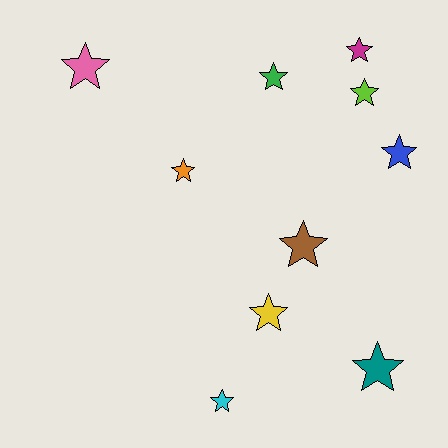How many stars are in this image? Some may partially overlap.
There are 10 stars.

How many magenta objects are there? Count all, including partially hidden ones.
There is 1 magenta object.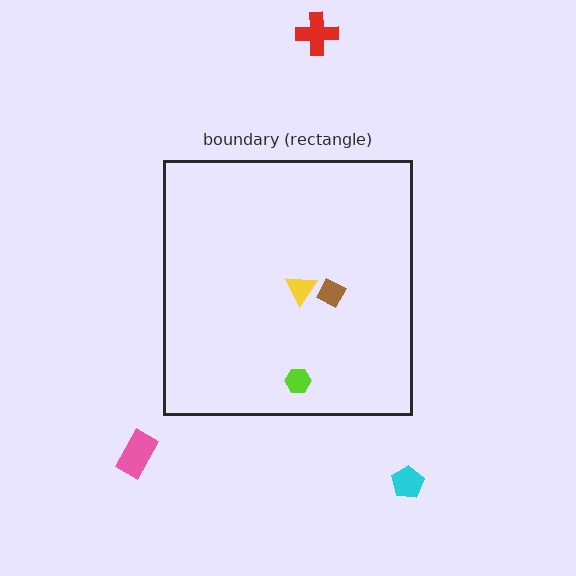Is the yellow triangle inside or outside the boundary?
Inside.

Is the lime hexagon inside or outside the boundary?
Inside.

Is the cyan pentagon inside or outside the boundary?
Outside.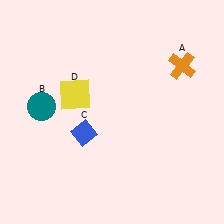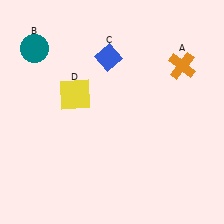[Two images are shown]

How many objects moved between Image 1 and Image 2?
2 objects moved between the two images.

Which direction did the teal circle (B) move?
The teal circle (B) moved up.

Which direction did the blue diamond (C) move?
The blue diamond (C) moved up.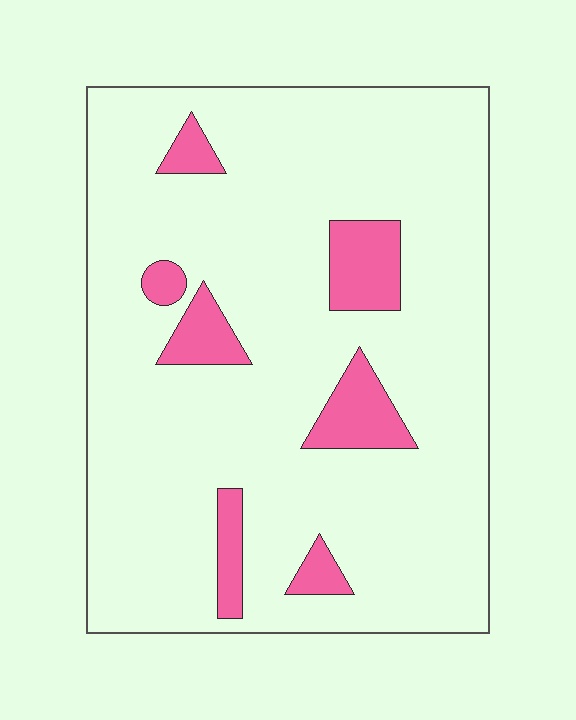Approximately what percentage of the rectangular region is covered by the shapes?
Approximately 10%.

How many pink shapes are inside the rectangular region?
7.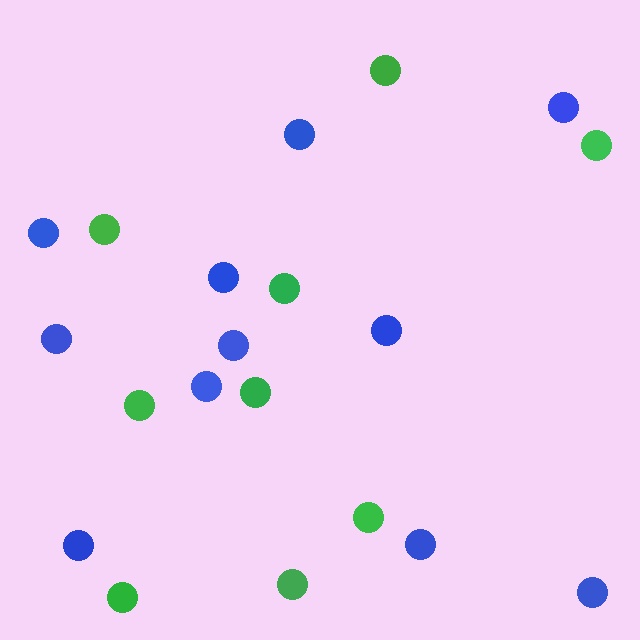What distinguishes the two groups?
There are 2 groups: one group of blue circles (11) and one group of green circles (9).